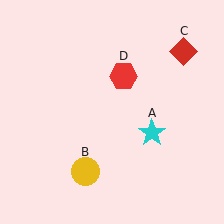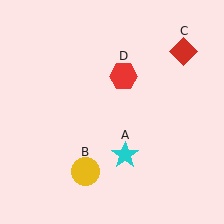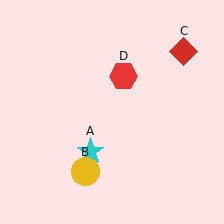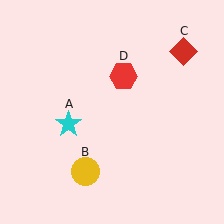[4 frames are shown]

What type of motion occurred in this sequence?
The cyan star (object A) rotated clockwise around the center of the scene.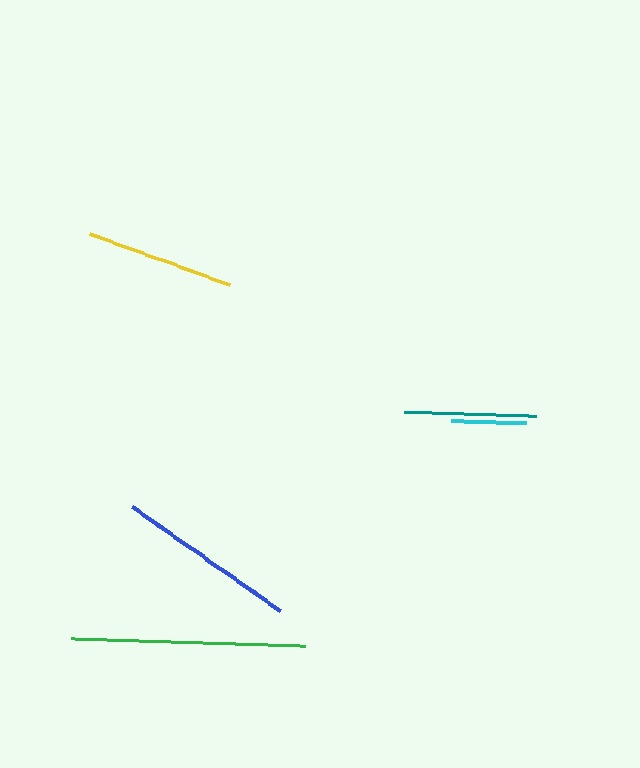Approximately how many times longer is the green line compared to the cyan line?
The green line is approximately 3.2 times the length of the cyan line.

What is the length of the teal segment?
The teal segment is approximately 132 pixels long.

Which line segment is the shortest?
The cyan line is the shortest at approximately 74 pixels.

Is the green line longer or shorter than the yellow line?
The green line is longer than the yellow line.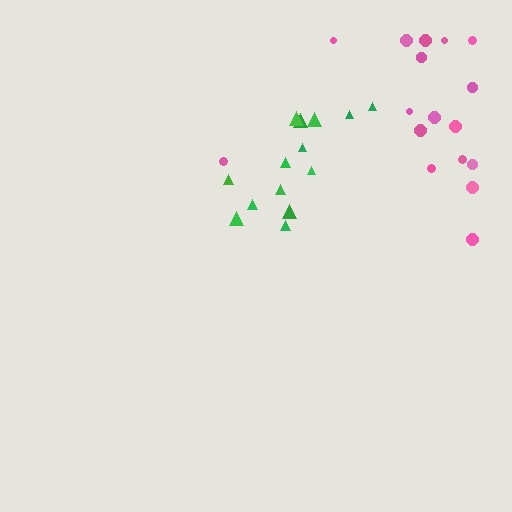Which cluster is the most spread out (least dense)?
Pink.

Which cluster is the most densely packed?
Green.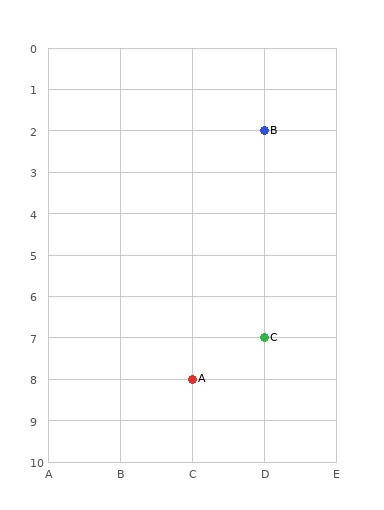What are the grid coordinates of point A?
Point A is at grid coordinates (C, 8).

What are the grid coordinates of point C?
Point C is at grid coordinates (D, 7).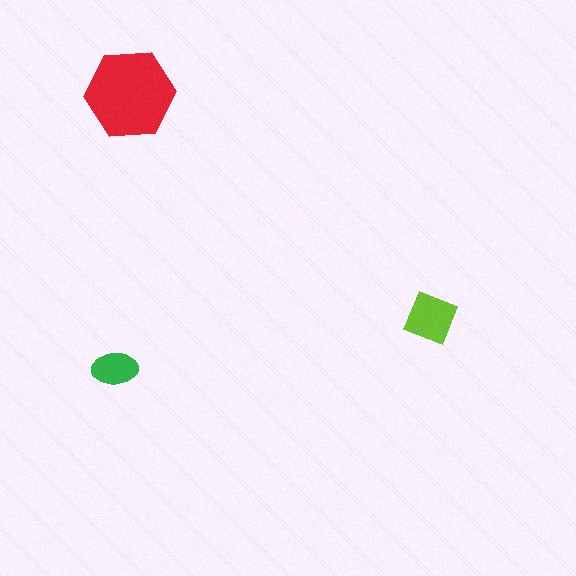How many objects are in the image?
There are 3 objects in the image.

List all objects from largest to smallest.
The red hexagon, the lime diamond, the green ellipse.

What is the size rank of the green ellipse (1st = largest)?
3rd.